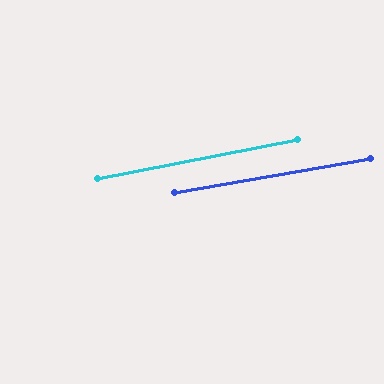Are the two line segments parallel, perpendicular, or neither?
Parallel — their directions differ by only 0.9°.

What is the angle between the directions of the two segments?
Approximately 1 degree.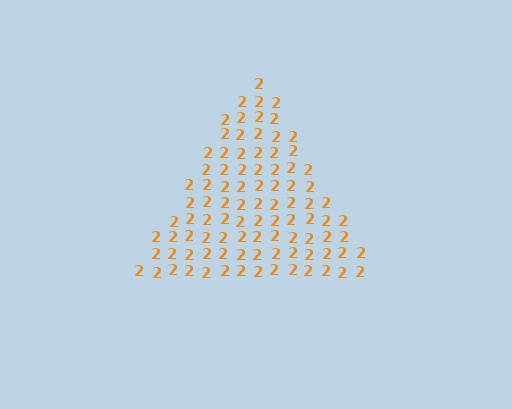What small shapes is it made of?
It is made of small digit 2's.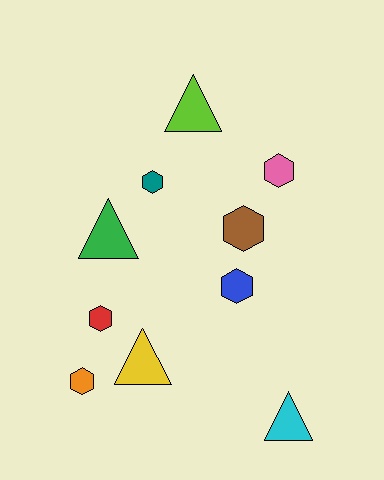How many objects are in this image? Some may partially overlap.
There are 10 objects.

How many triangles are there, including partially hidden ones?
There are 4 triangles.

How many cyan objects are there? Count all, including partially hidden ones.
There is 1 cyan object.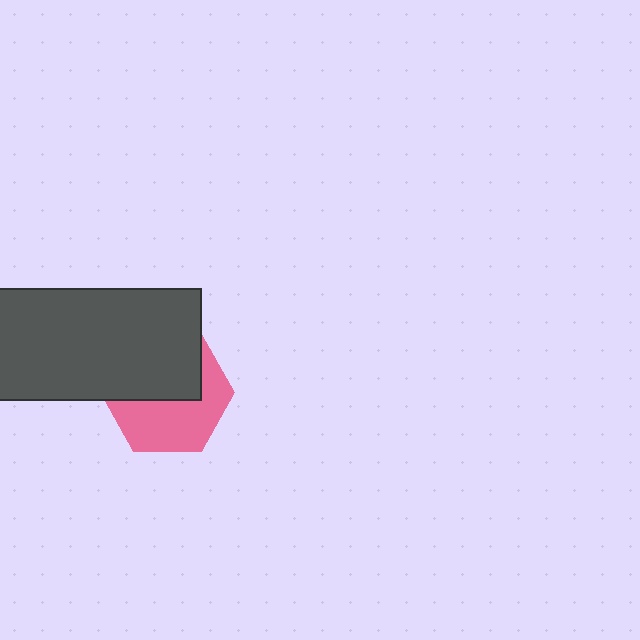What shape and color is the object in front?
The object in front is a dark gray rectangle.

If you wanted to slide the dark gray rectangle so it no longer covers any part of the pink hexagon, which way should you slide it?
Slide it up — that is the most direct way to separate the two shapes.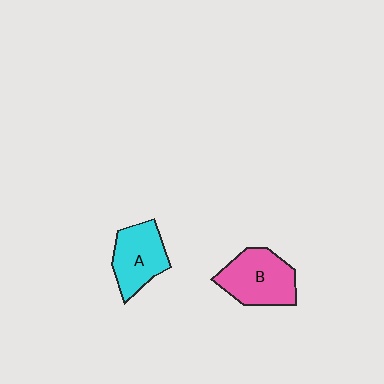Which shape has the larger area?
Shape B (pink).